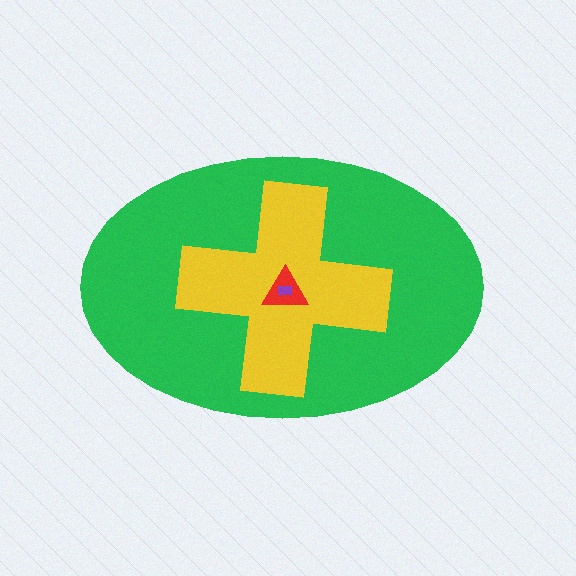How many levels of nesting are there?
4.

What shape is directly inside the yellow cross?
The red triangle.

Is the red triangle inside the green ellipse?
Yes.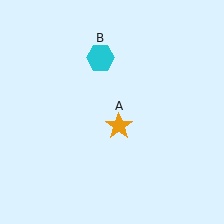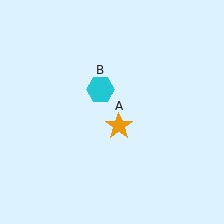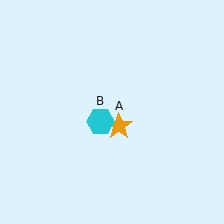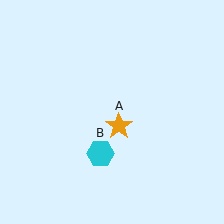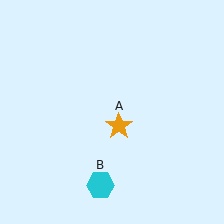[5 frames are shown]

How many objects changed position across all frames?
1 object changed position: cyan hexagon (object B).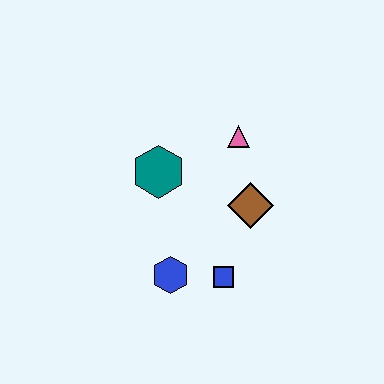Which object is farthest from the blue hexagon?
The pink triangle is farthest from the blue hexagon.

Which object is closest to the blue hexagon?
The blue square is closest to the blue hexagon.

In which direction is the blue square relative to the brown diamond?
The blue square is below the brown diamond.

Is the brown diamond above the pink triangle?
No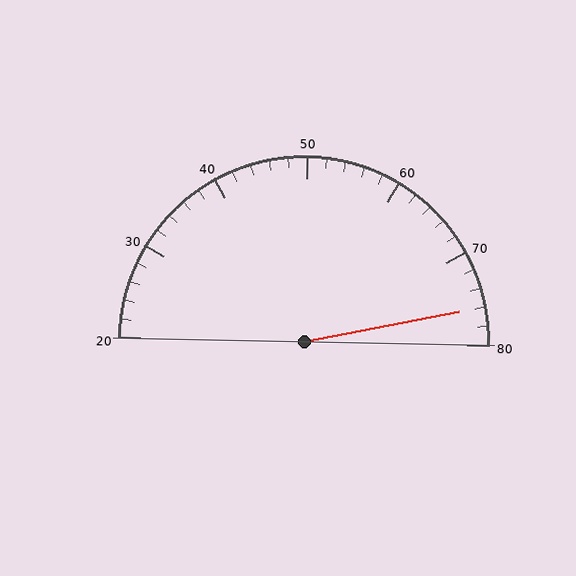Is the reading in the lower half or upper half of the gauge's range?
The reading is in the upper half of the range (20 to 80).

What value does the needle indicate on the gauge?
The needle indicates approximately 76.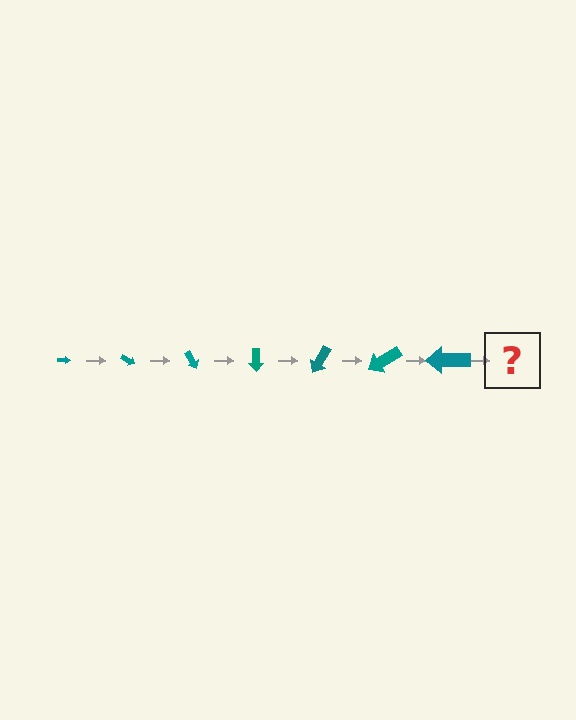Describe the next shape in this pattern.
It should be an arrow, larger than the previous one and rotated 210 degrees from the start.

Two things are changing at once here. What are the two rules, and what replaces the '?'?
The two rules are that the arrow grows larger each step and it rotates 30 degrees each step. The '?' should be an arrow, larger than the previous one and rotated 210 degrees from the start.